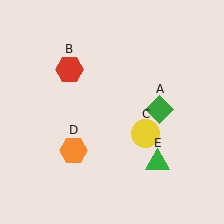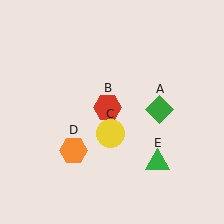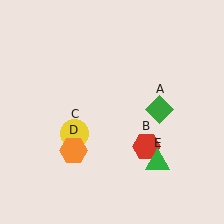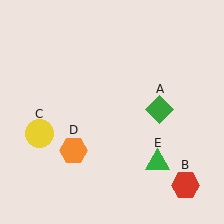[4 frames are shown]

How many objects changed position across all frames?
2 objects changed position: red hexagon (object B), yellow circle (object C).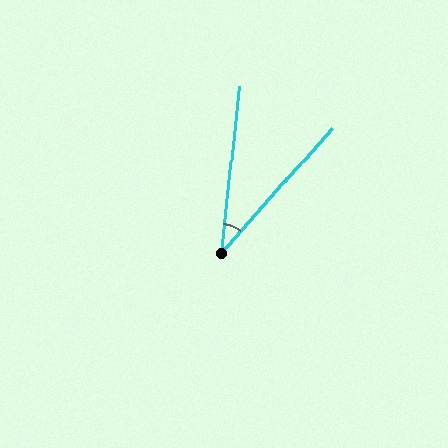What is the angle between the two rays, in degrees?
Approximately 35 degrees.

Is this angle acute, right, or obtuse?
It is acute.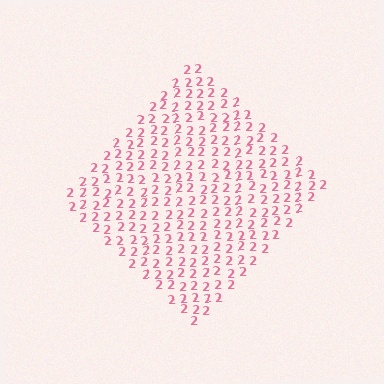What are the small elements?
The small elements are digit 2's.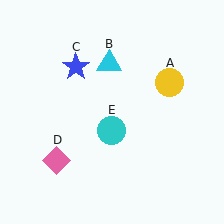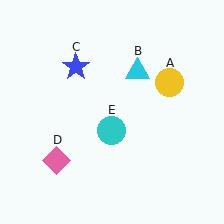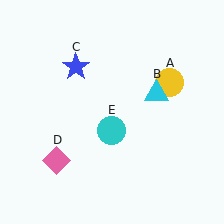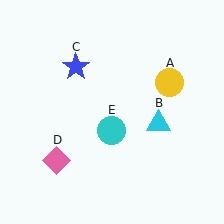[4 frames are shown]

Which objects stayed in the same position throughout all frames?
Yellow circle (object A) and blue star (object C) and pink diamond (object D) and cyan circle (object E) remained stationary.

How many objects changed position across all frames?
1 object changed position: cyan triangle (object B).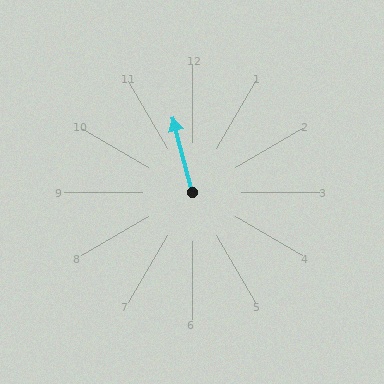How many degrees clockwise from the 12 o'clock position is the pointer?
Approximately 345 degrees.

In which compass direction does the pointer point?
North.